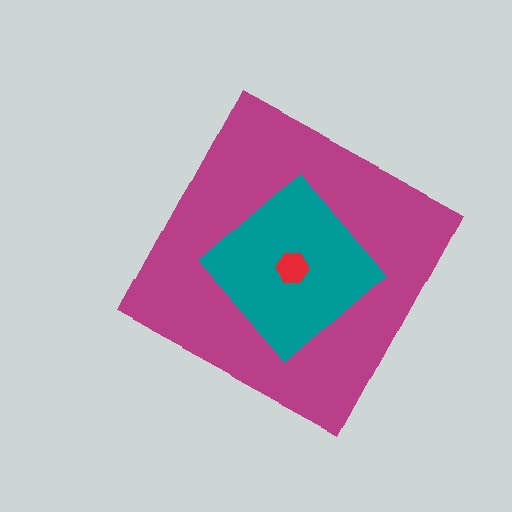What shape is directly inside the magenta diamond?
The teal diamond.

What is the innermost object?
The red hexagon.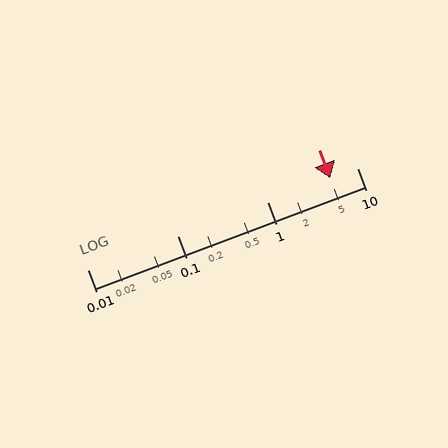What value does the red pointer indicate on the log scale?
The pointer indicates approximately 5.1.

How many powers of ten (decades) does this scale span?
The scale spans 3 decades, from 0.01 to 10.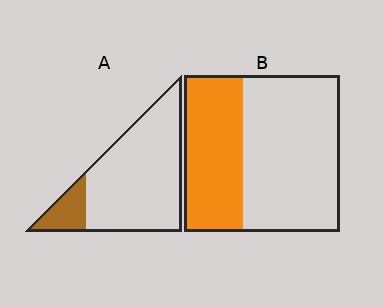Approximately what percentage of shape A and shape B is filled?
A is approximately 15% and B is approximately 40%.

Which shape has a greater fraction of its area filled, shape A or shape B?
Shape B.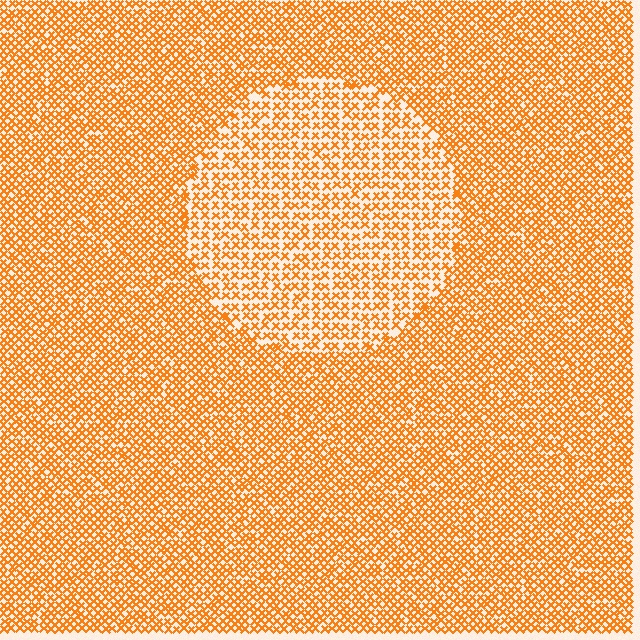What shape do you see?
I see a circle.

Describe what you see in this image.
The image contains small orange elements arranged at two different densities. A circle-shaped region is visible where the elements are less densely packed than the surrounding area.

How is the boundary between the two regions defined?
The boundary is defined by a change in element density (approximately 1.6x ratio). All elements are the same color, size, and shape.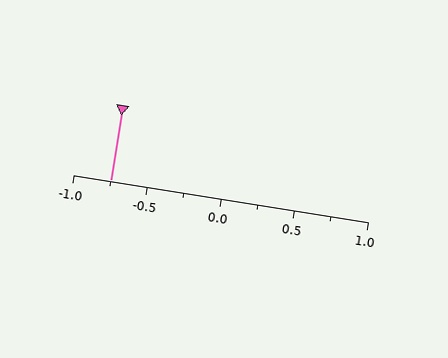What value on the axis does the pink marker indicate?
The marker indicates approximately -0.75.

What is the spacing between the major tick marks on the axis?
The major ticks are spaced 0.5 apart.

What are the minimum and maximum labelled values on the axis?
The axis runs from -1.0 to 1.0.